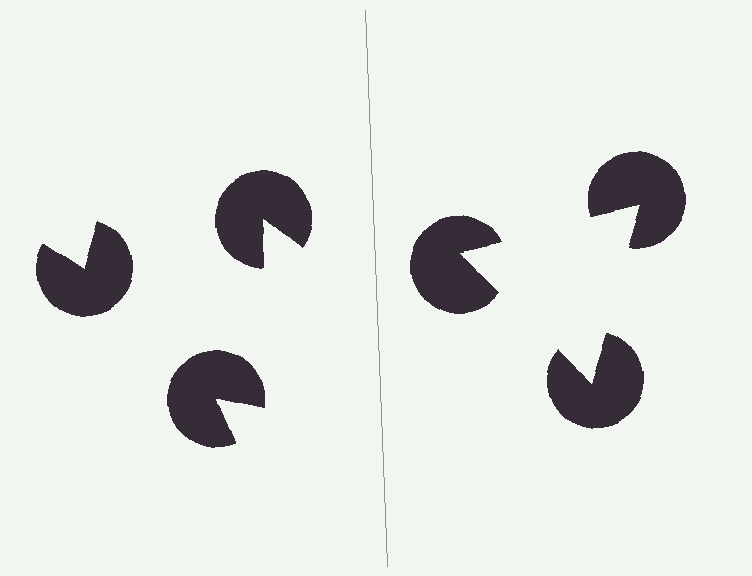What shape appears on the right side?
An illusory triangle.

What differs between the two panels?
The pac-man discs are positioned identically on both sides; only the wedge orientations differ. On the right they align to a triangle; on the left they are misaligned.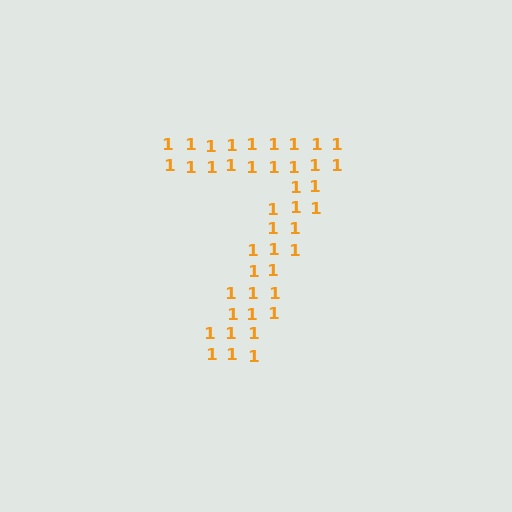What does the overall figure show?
The overall figure shows the digit 7.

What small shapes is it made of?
It is made of small digit 1's.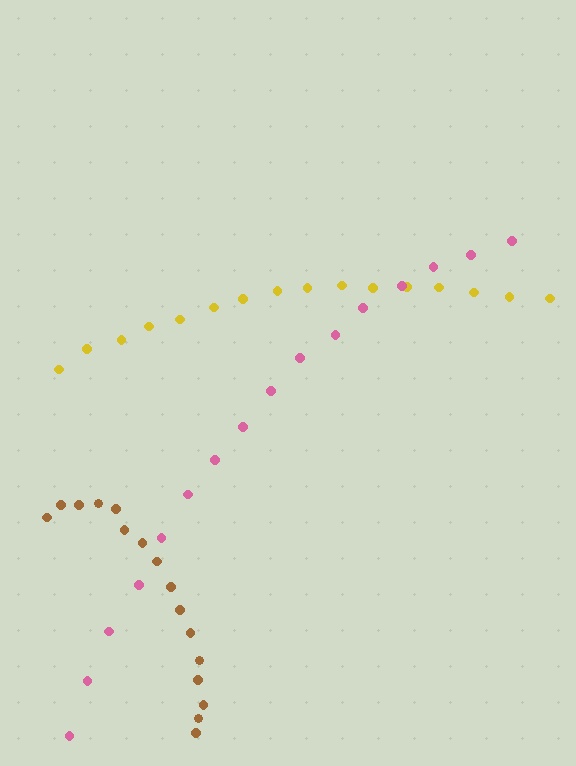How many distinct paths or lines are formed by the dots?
There are 3 distinct paths.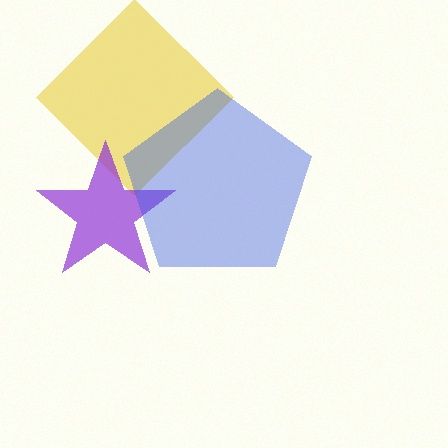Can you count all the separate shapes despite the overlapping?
Yes, there are 3 separate shapes.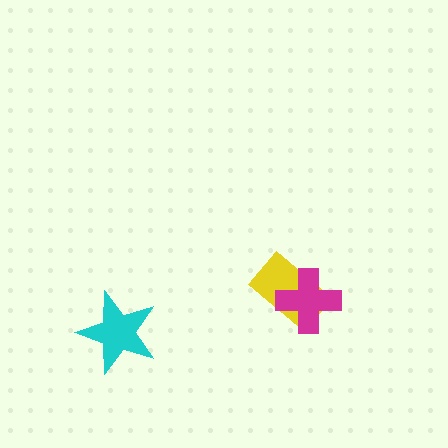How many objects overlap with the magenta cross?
1 object overlaps with the magenta cross.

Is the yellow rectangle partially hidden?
Yes, it is partially covered by another shape.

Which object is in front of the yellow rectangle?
The magenta cross is in front of the yellow rectangle.